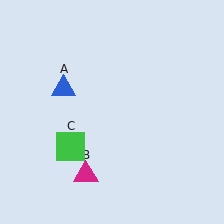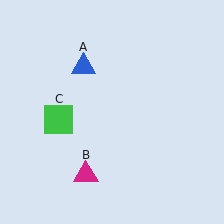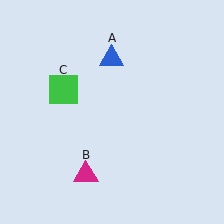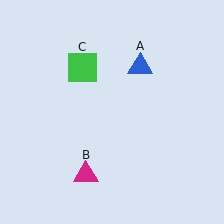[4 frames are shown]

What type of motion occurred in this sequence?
The blue triangle (object A), green square (object C) rotated clockwise around the center of the scene.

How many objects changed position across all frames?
2 objects changed position: blue triangle (object A), green square (object C).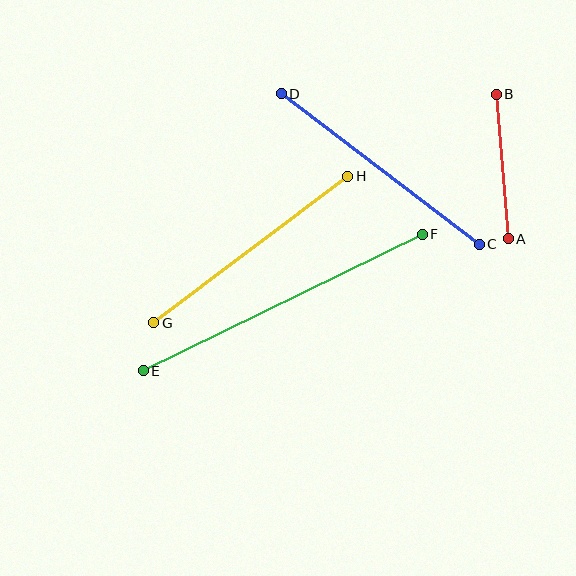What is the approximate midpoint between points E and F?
The midpoint is at approximately (283, 302) pixels.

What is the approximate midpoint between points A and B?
The midpoint is at approximately (502, 166) pixels.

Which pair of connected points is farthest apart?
Points E and F are farthest apart.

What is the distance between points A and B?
The distance is approximately 145 pixels.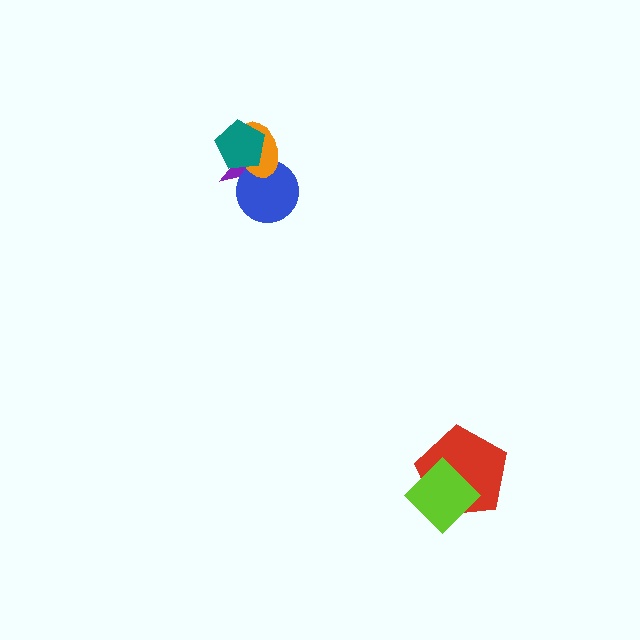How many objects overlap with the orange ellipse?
3 objects overlap with the orange ellipse.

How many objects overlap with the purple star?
3 objects overlap with the purple star.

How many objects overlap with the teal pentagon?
2 objects overlap with the teal pentagon.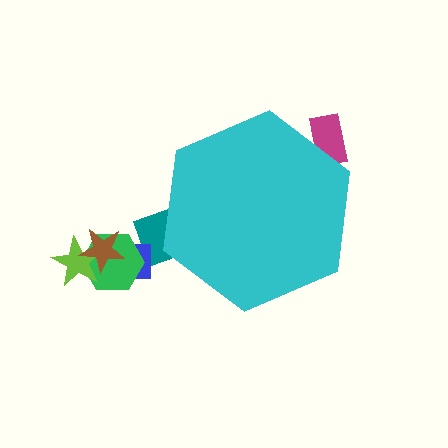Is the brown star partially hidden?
No, the brown star is fully visible.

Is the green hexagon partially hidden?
No, the green hexagon is fully visible.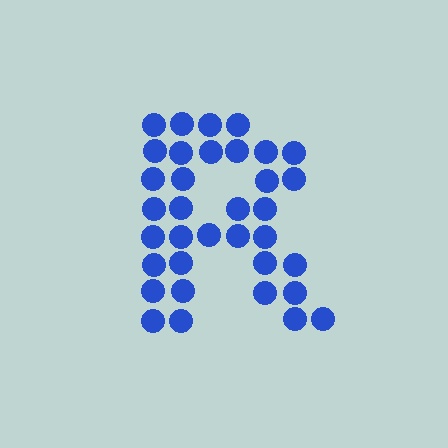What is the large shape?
The large shape is the letter R.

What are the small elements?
The small elements are circles.